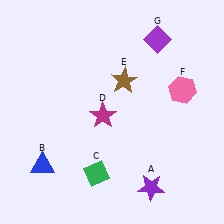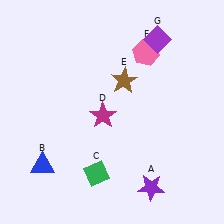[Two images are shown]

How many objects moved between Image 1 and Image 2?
1 object moved between the two images.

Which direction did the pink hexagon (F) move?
The pink hexagon (F) moved up.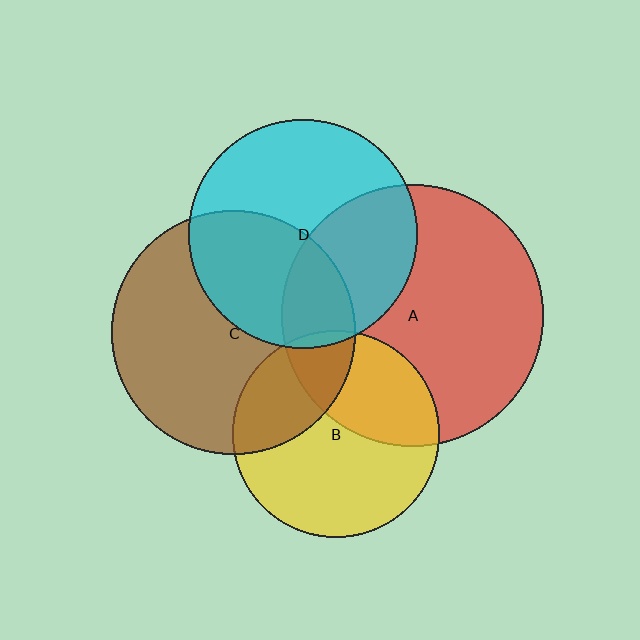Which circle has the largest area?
Circle A (red).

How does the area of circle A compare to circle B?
Approximately 1.6 times.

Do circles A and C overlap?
Yes.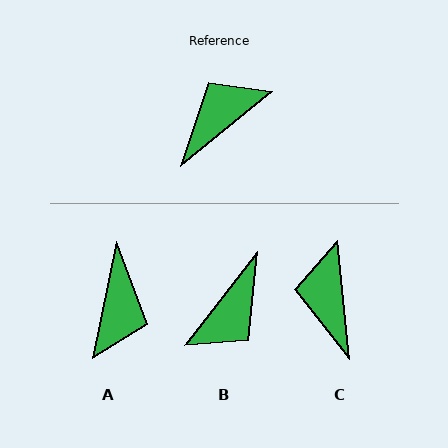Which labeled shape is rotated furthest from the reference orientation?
B, about 167 degrees away.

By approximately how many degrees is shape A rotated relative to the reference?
Approximately 140 degrees clockwise.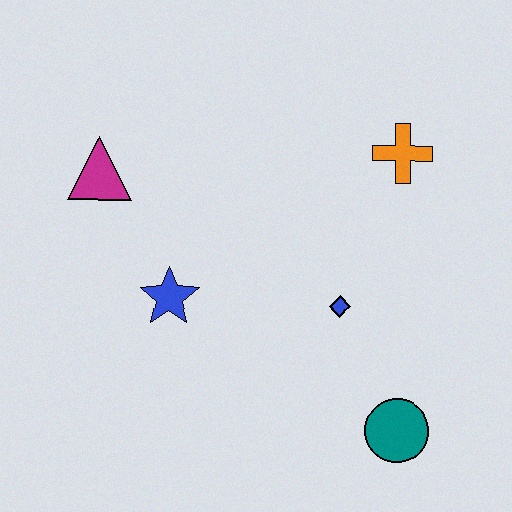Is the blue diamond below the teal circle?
No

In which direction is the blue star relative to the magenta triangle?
The blue star is below the magenta triangle.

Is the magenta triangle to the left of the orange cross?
Yes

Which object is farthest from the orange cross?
The magenta triangle is farthest from the orange cross.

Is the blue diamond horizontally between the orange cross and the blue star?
Yes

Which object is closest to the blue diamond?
The teal circle is closest to the blue diamond.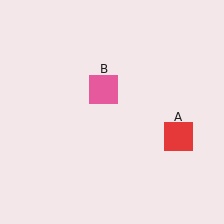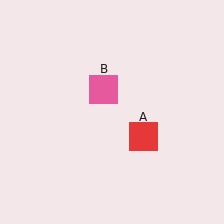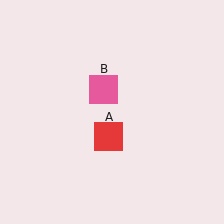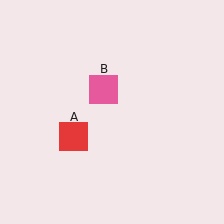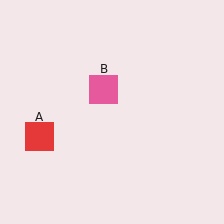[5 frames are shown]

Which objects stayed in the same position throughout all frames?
Pink square (object B) remained stationary.